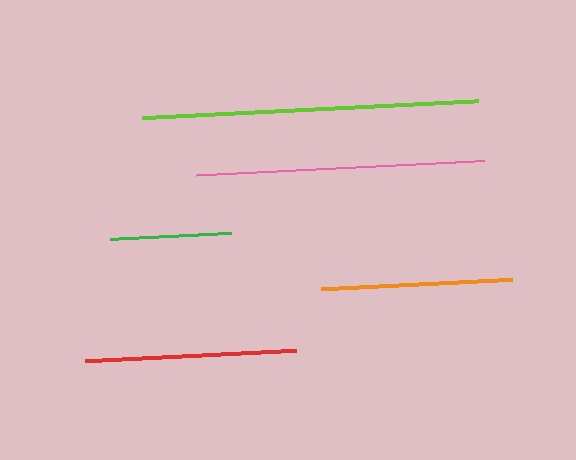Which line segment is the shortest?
The green line is the shortest at approximately 121 pixels.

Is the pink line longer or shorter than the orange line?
The pink line is longer than the orange line.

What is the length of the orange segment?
The orange segment is approximately 191 pixels long.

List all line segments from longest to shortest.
From longest to shortest: lime, pink, red, orange, green.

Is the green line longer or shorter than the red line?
The red line is longer than the green line.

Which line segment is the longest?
The lime line is the longest at approximately 336 pixels.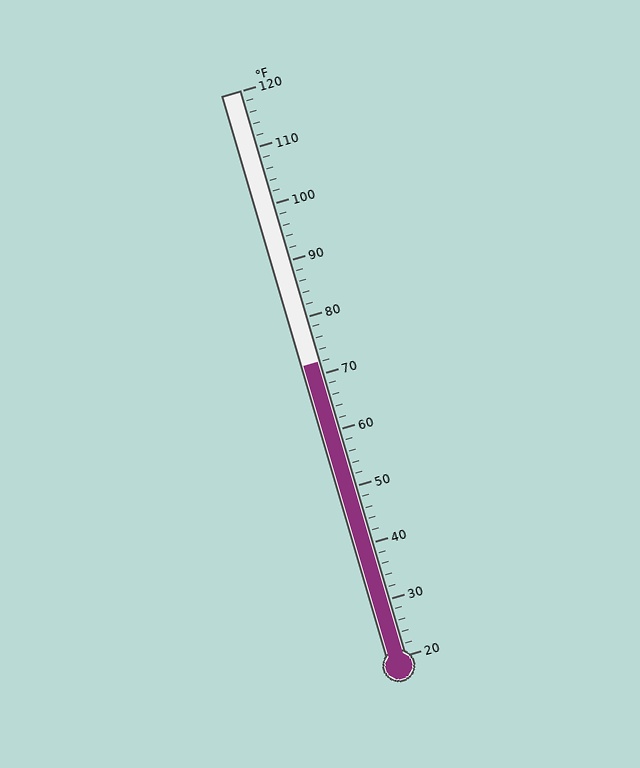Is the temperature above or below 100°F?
The temperature is below 100°F.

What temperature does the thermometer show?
The thermometer shows approximately 72°F.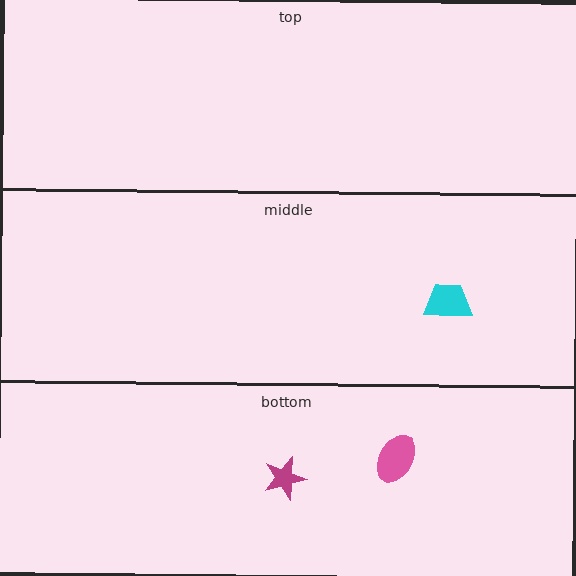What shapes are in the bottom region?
The pink ellipse, the magenta star.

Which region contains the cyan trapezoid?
The middle region.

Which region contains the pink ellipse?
The bottom region.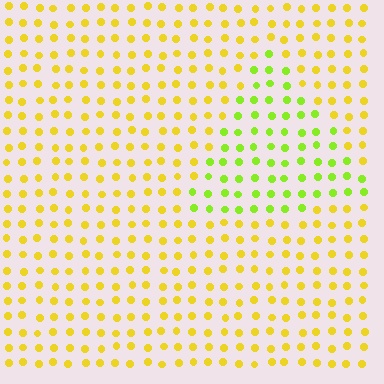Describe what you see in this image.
The image is filled with small yellow elements in a uniform arrangement. A triangle-shaped region is visible where the elements are tinted to a slightly different hue, forming a subtle color boundary.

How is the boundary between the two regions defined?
The boundary is defined purely by a slight shift in hue (about 38 degrees). Spacing, size, and orientation are identical on both sides.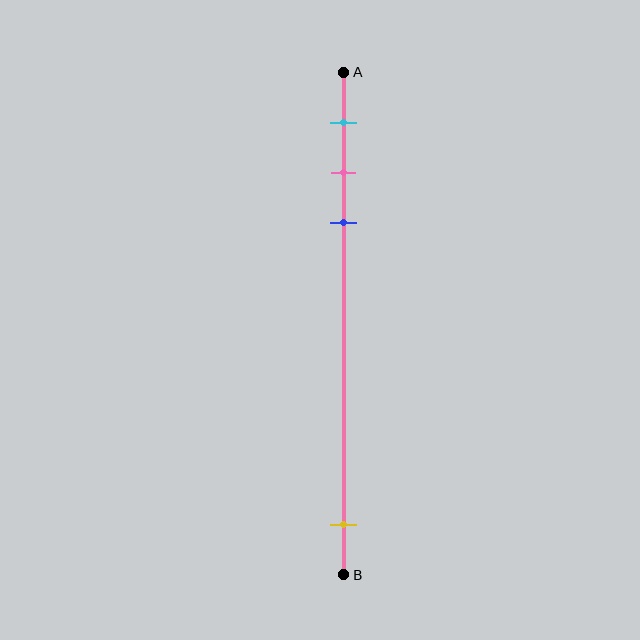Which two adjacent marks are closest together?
The pink and blue marks are the closest adjacent pair.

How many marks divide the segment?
There are 4 marks dividing the segment.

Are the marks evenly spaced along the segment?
No, the marks are not evenly spaced.